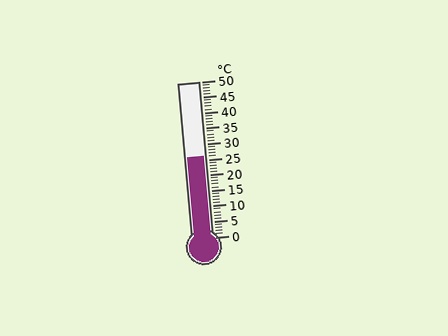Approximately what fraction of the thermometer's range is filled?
The thermometer is filled to approximately 50% of its range.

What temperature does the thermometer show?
The thermometer shows approximately 26°C.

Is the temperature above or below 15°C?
The temperature is above 15°C.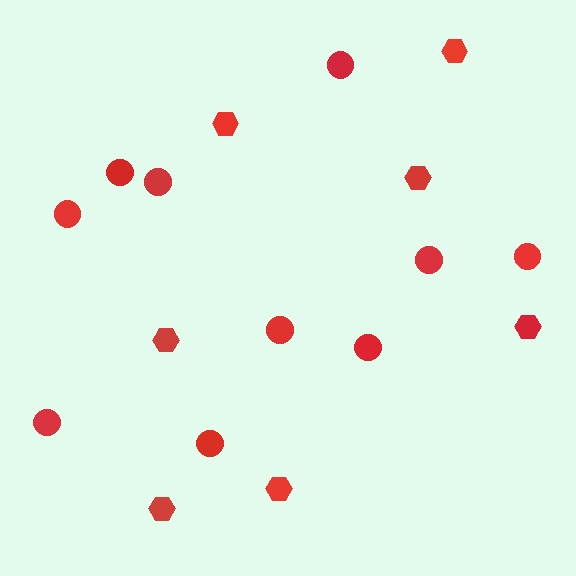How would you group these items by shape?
There are 2 groups: one group of circles (10) and one group of hexagons (7).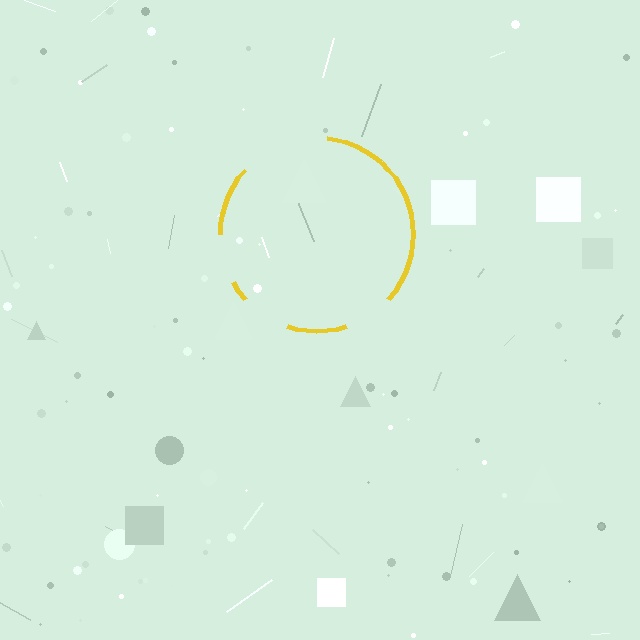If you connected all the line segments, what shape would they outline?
They would outline a circle.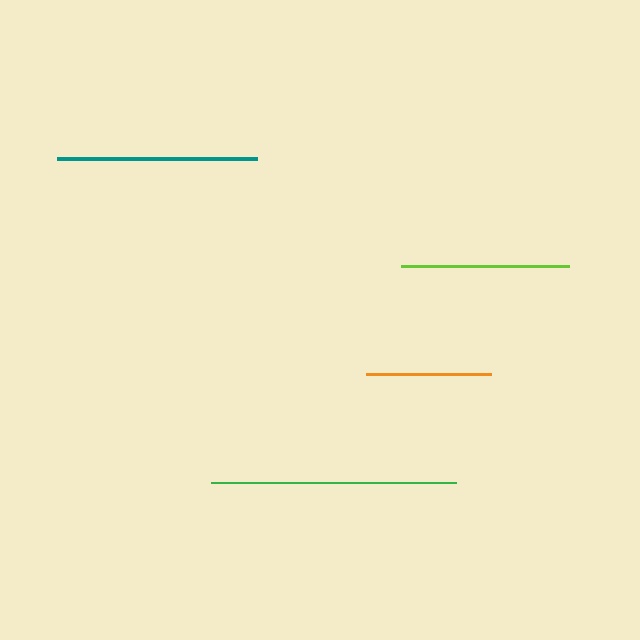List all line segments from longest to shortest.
From longest to shortest: green, teal, lime, orange.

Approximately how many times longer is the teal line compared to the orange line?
The teal line is approximately 1.6 times the length of the orange line.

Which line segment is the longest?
The green line is the longest at approximately 245 pixels.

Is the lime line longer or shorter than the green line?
The green line is longer than the lime line.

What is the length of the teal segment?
The teal segment is approximately 200 pixels long.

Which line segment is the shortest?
The orange line is the shortest at approximately 125 pixels.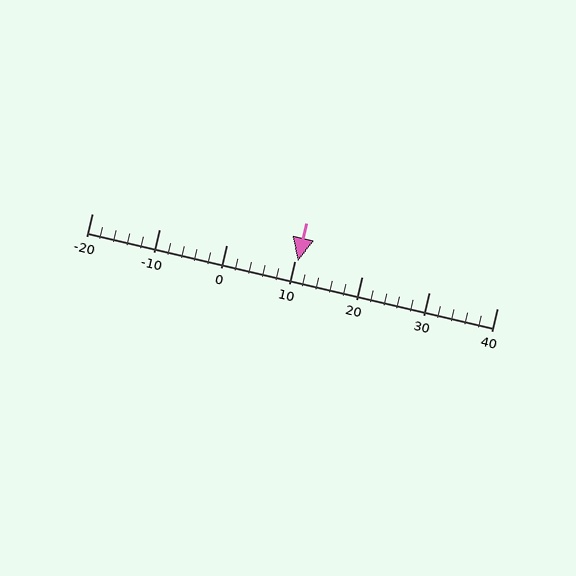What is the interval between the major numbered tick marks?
The major tick marks are spaced 10 units apart.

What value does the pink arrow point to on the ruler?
The pink arrow points to approximately 10.